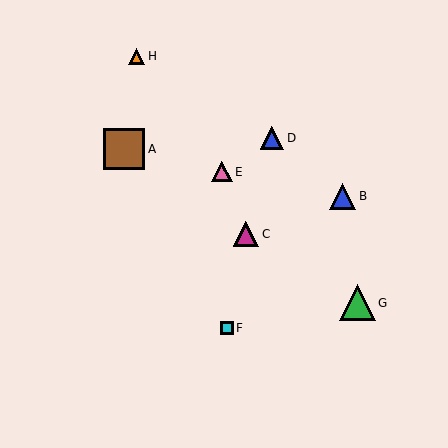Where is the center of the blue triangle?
The center of the blue triangle is at (272, 138).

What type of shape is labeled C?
Shape C is a magenta triangle.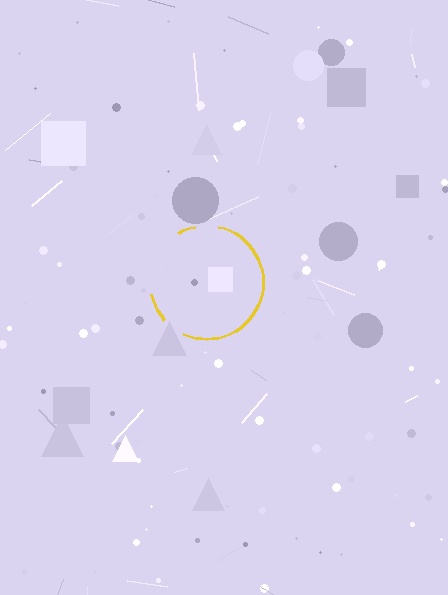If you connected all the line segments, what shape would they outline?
They would outline a circle.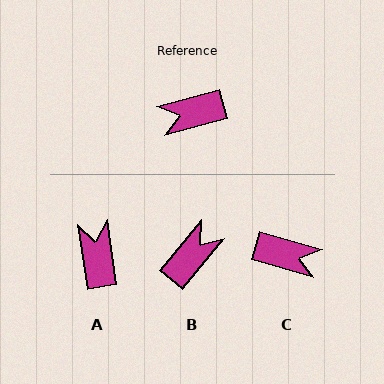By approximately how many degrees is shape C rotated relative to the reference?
Approximately 149 degrees counter-clockwise.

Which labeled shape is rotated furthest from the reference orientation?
C, about 149 degrees away.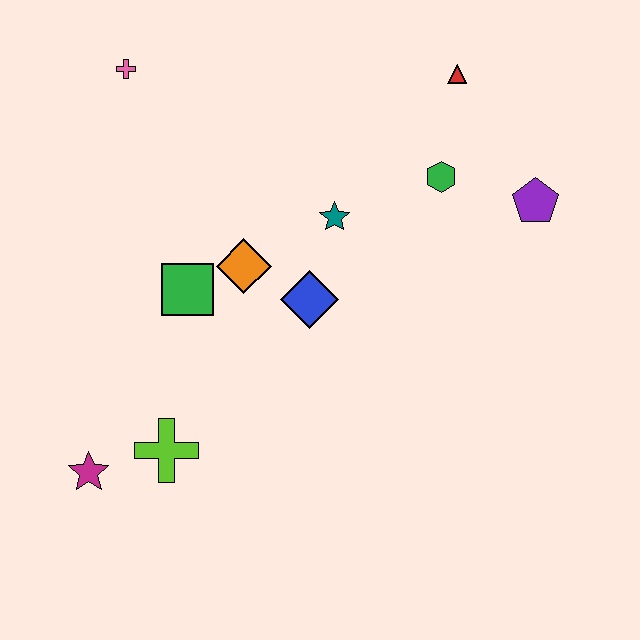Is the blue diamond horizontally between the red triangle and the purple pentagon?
No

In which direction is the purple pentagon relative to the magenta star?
The purple pentagon is to the right of the magenta star.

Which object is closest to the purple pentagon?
The green hexagon is closest to the purple pentagon.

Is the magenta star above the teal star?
No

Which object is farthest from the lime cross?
The red triangle is farthest from the lime cross.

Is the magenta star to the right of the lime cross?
No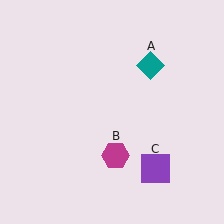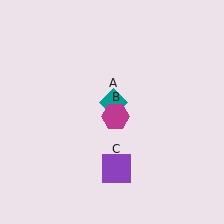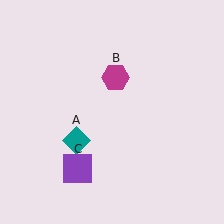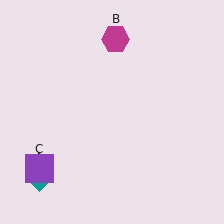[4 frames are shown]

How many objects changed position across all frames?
3 objects changed position: teal diamond (object A), magenta hexagon (object B), purple square (object C).